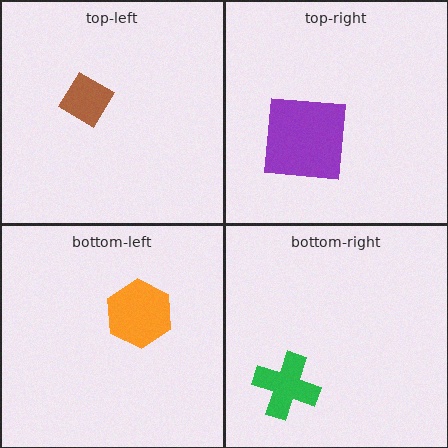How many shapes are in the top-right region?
1.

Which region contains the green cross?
The bottom-right region.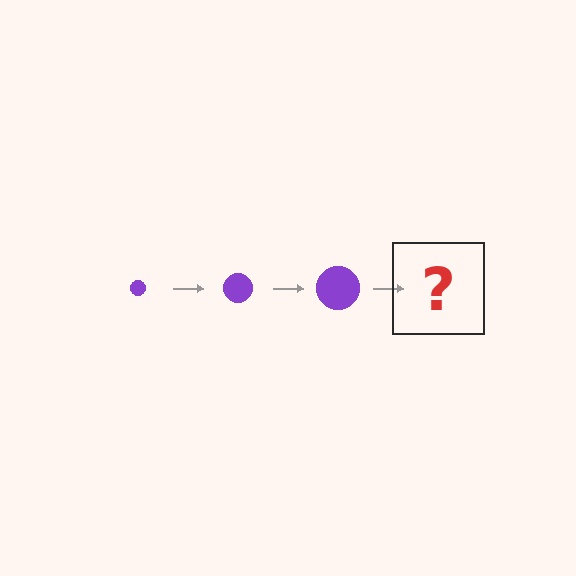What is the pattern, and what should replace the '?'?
The pattern is that the circle gets progressively larger each step. The '?' should be a purple circle, larger than the previous one.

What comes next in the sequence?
The next element should be a purple circle, larger than the previous one.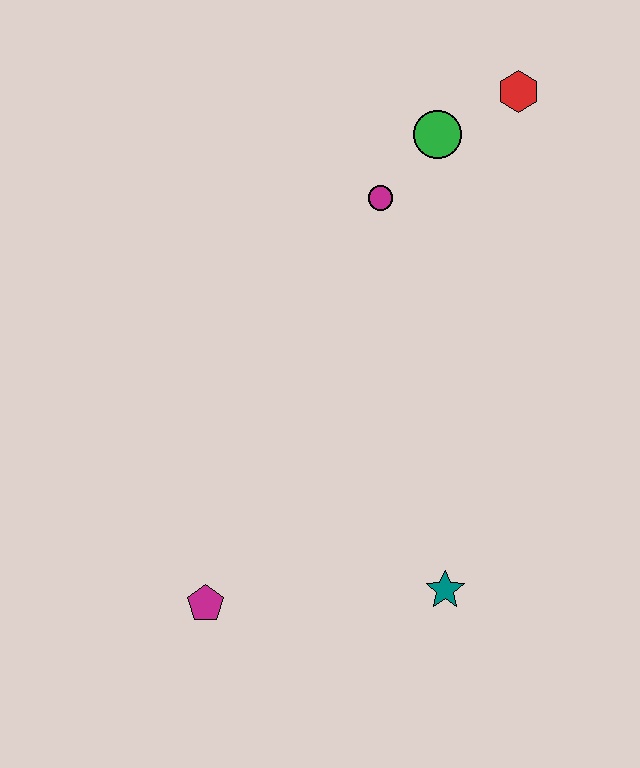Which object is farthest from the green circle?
The magenta pentagon is farthest from the green circle.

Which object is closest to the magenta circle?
The green circle is closest to the magenta circle.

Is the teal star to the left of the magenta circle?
No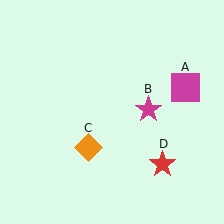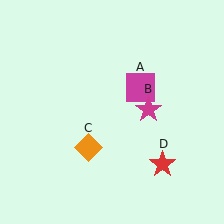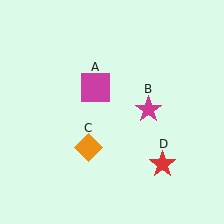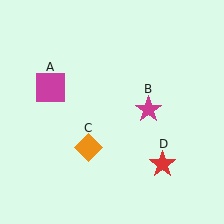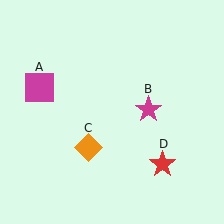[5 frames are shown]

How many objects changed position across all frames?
1 object changed position: magenta square (object A).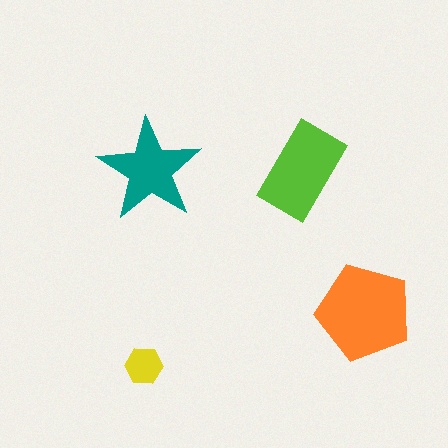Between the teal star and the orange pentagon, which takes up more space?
The orange pentagon.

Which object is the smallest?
The yellow hexagon.